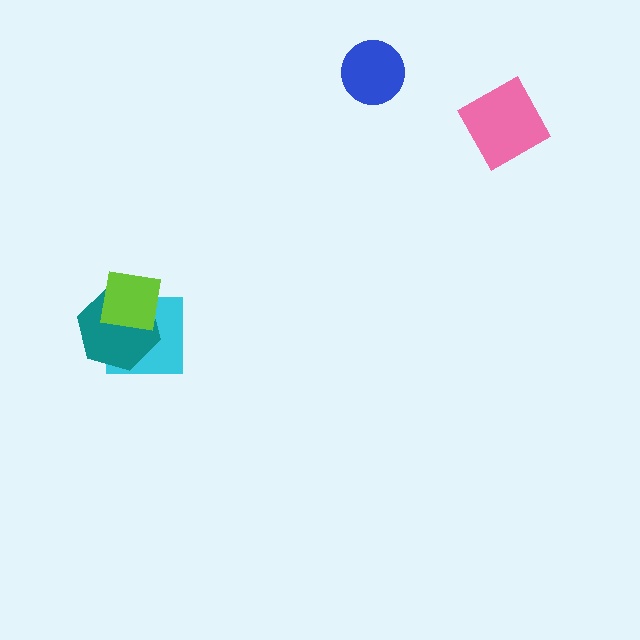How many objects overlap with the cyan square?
2 objects overlap with the cyan square.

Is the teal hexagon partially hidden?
Yes, it is partially covered by another shape.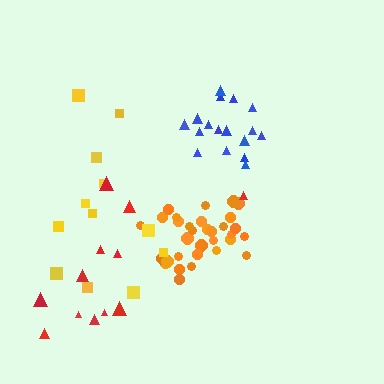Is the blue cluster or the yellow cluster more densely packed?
Blue.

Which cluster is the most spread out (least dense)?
Red.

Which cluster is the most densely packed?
Orange.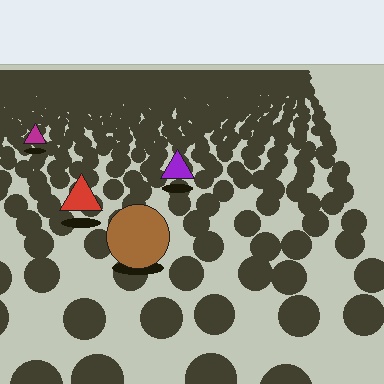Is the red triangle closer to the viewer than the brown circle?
No. The brown circle is closer — you can tell from the texture gradient: the ground texture is coarser near it.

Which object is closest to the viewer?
The brown circle is closest. The texture marks near it are larger and more spread out.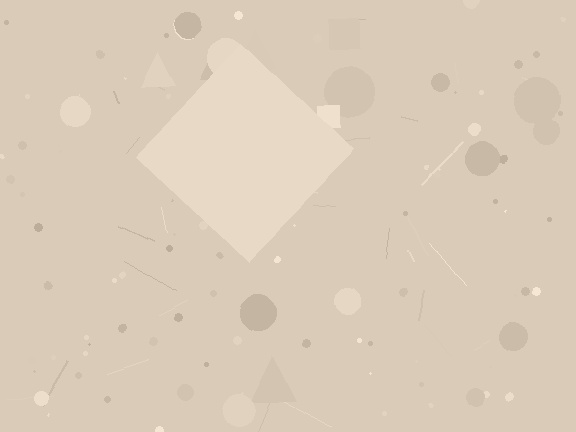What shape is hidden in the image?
A diamond is hidden in the image.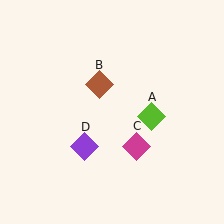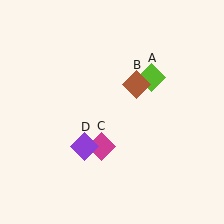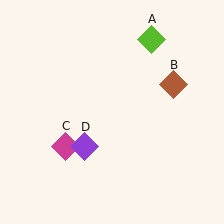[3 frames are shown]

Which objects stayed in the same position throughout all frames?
Purple diamond (object D) remained stationary.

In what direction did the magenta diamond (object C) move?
The magenta diamond (object C) moved left.